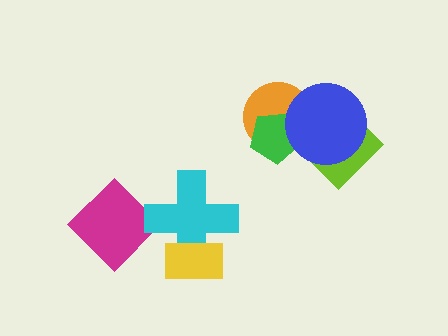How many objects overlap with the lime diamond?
3 objects overlap with the lime diamond.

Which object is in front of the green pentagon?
The blue circle is in front of the green pentagon.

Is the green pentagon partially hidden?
Yes, it is partially covered by another shape.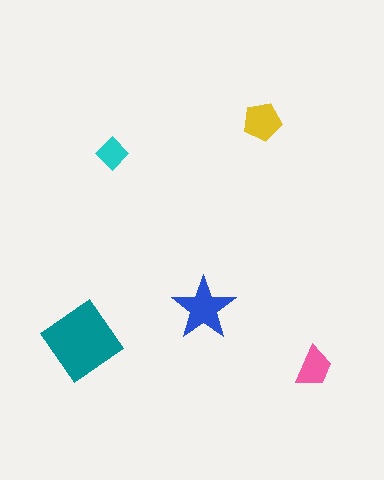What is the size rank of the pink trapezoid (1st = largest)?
4th.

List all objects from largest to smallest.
The teal diamond, the blue star, the yellow pentagon, the pink trapezoid, the cyan diamond.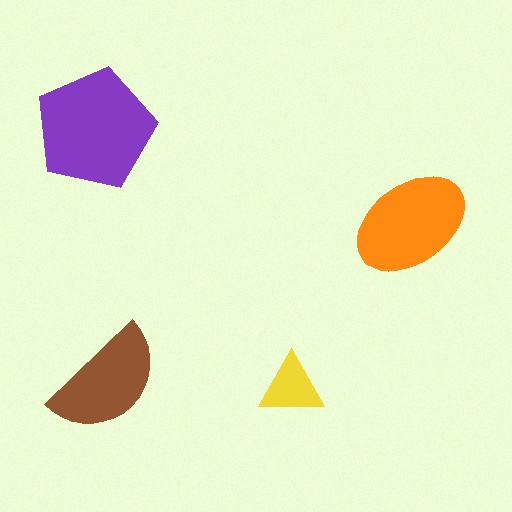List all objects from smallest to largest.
The yellow triangle, the brown semicircle, the orange ellipse, the purple pentagon.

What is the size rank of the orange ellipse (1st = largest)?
2nd.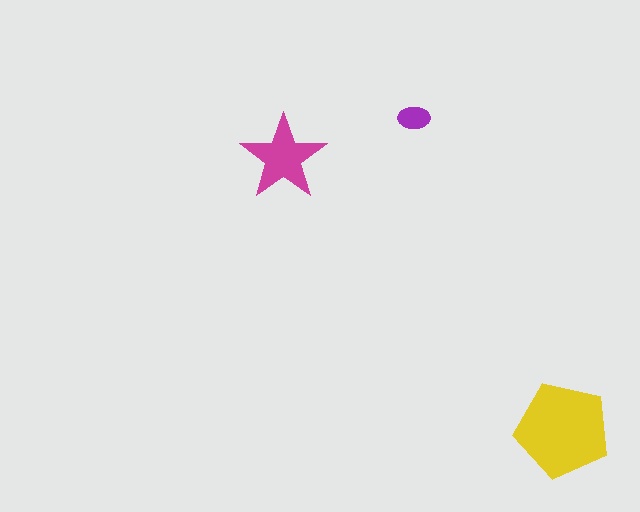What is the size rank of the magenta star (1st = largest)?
2nd.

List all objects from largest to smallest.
The yellow pentagon, the magenta star, the purple ellipse.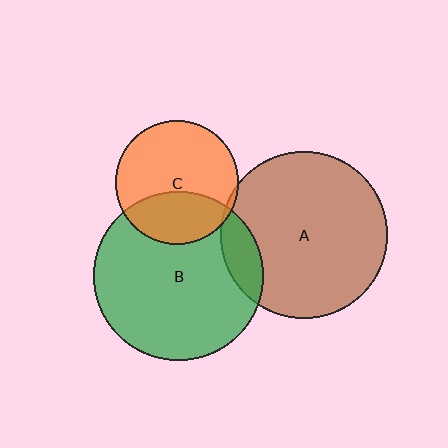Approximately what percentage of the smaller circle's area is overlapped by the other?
Approximately 5%.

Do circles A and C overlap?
Yes.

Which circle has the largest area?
Circle B (green).